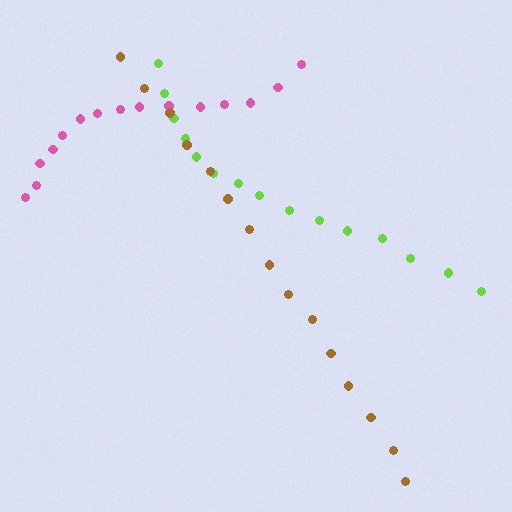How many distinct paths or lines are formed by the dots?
There are 3 distinct paths.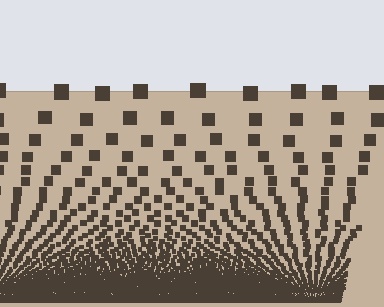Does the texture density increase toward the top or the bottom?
Density increases toward the bottom.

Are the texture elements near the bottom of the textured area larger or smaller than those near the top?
Smaller. The gradient is inverted — elements near the bottom are smaller and denser.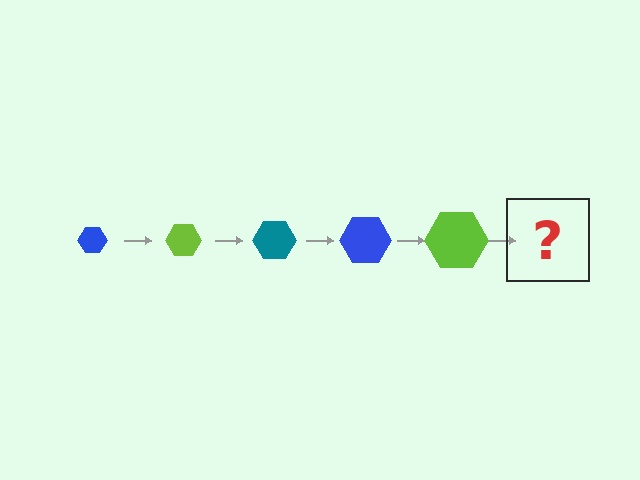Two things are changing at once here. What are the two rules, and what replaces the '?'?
The two rules are that the hexagon grows larger each step and the color cycles through blue, lime, and teal. The '?' should be a teal hexagon, larger than the previous one.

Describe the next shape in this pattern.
It should be a teal hexagon, larger than the previous one.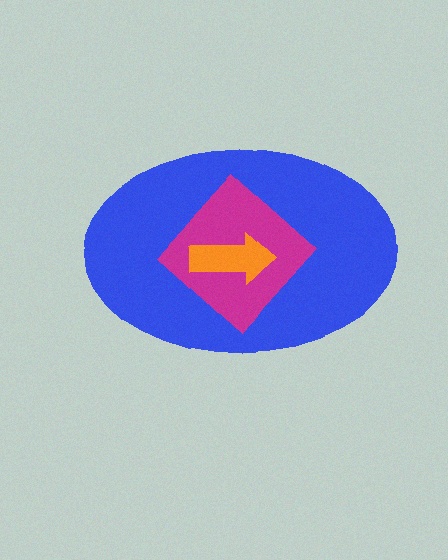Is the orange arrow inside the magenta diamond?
Yes.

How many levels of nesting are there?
3.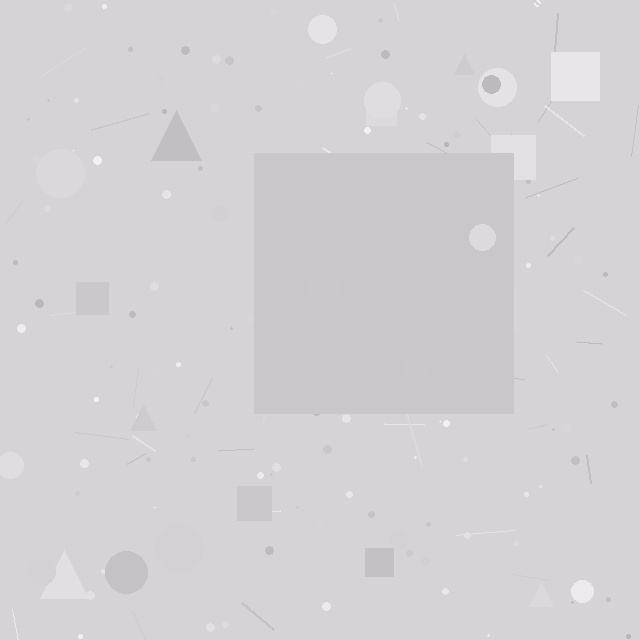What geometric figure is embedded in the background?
A square is embedded in the background.